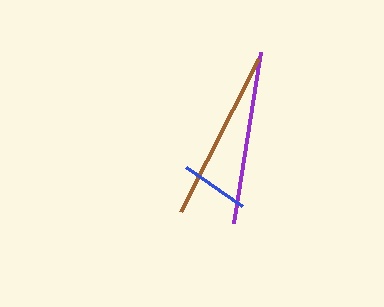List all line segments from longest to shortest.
From longest to shortest: purple, brown, blue.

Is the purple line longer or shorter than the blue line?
The purple line is longer than the blue line.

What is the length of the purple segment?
The purple segment is approximately 173 pixels long.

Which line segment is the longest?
The purple line is the longest at approximately 173 pixels.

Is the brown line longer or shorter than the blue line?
The brown line is longer than the blue line.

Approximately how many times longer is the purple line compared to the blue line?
The purple line is approximately 2.5 times the length of the blue line.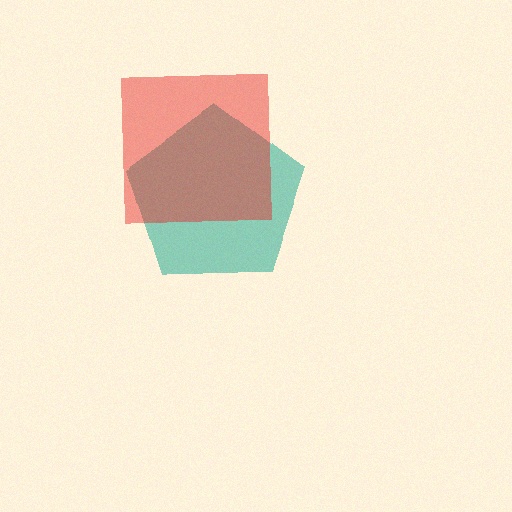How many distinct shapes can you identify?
There are 2 distinct shapes: a teal pentagon, a red square.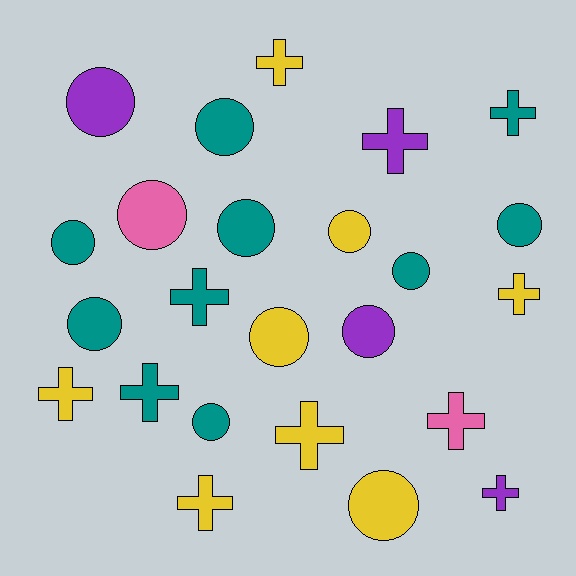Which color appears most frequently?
Teal, with 10 objects.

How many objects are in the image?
There are 24 objects.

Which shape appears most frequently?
Circle, with 13 objects.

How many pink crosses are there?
There is 1 pink cross.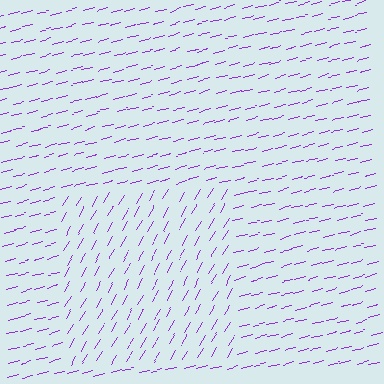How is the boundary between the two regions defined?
The boundary is defined purely by a change in line orientation (approximately 45 degrees difference). All lines are the same color and thickness.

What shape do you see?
I see a rectangle.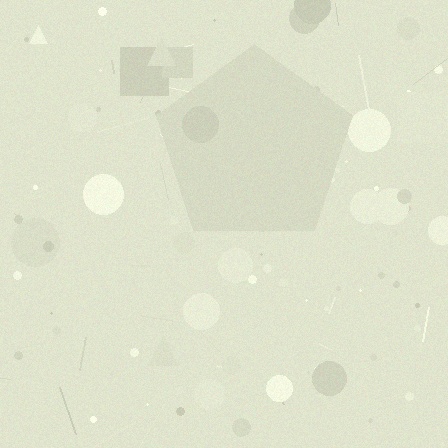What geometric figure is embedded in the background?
A pentagon is embedded in the background.